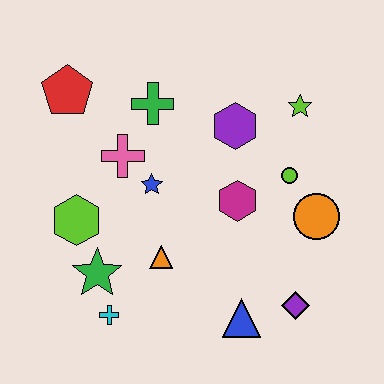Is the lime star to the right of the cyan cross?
Yes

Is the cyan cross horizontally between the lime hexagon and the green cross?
Yes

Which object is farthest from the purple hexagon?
The cyan cross is farthest from the purple hexagon.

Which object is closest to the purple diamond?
The blue triangle is closest to the purple diamond.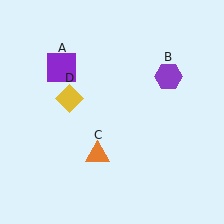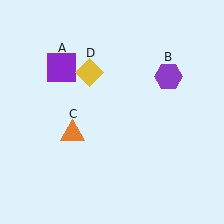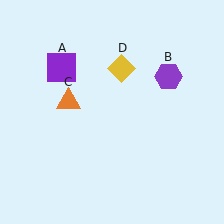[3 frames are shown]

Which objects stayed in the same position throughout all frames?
Purple square (object A) and purple hexagon (object B) remained stationary.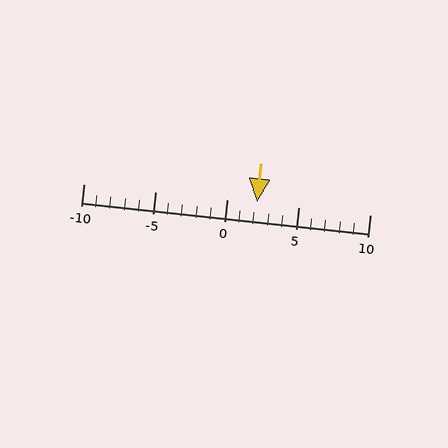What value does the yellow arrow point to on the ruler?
The yellow arrow points to approximately 2.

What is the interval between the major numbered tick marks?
The major tick marks are spaced 5 units apart.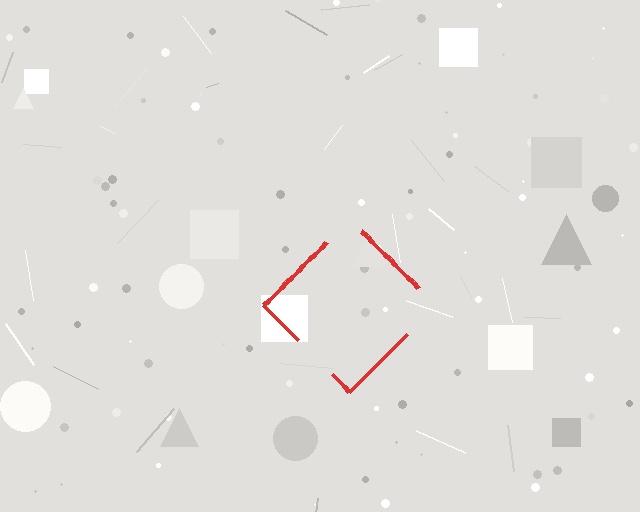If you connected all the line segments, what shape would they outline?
They would outline a diamond.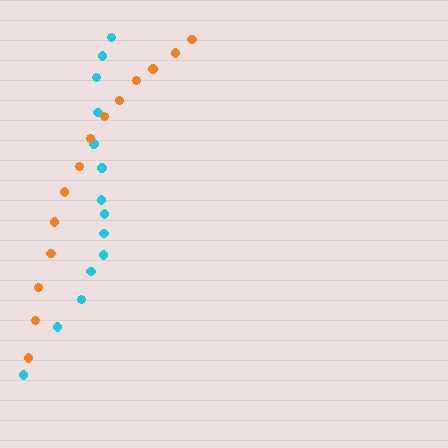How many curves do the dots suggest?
There are 2 distinct paths.